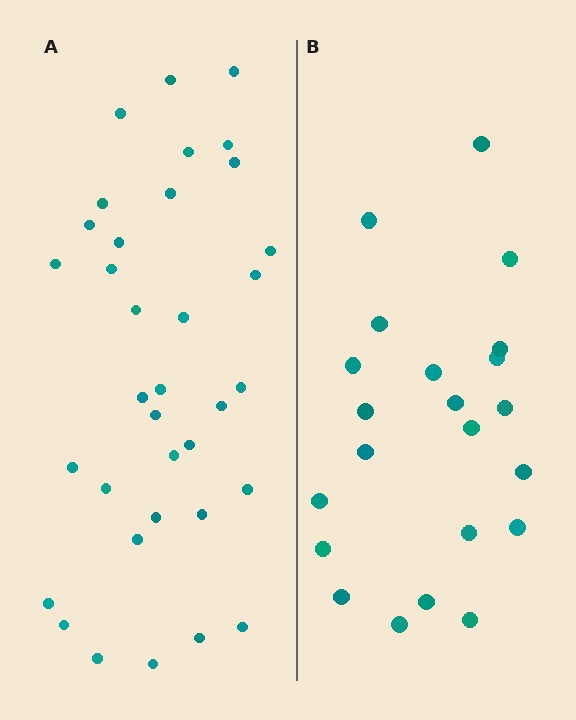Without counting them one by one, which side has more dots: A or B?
Region A (the left region) has more dots.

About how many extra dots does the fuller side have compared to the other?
Region A has approximately 15 more dots than region B.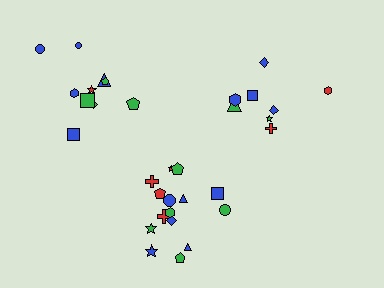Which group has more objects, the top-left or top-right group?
The top-left group.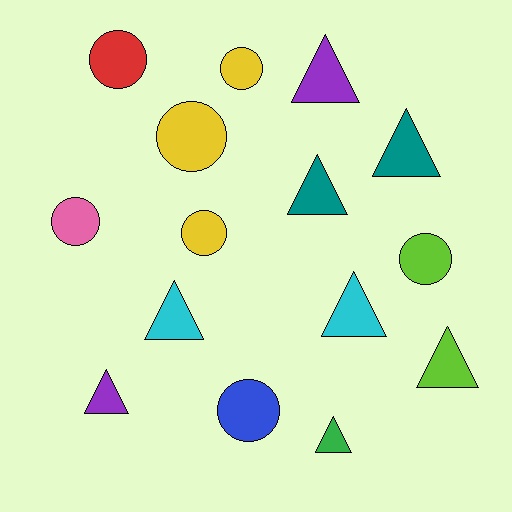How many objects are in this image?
There are 15 objects.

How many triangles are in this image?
There are 8 triangles.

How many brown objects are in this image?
There are no brown objects.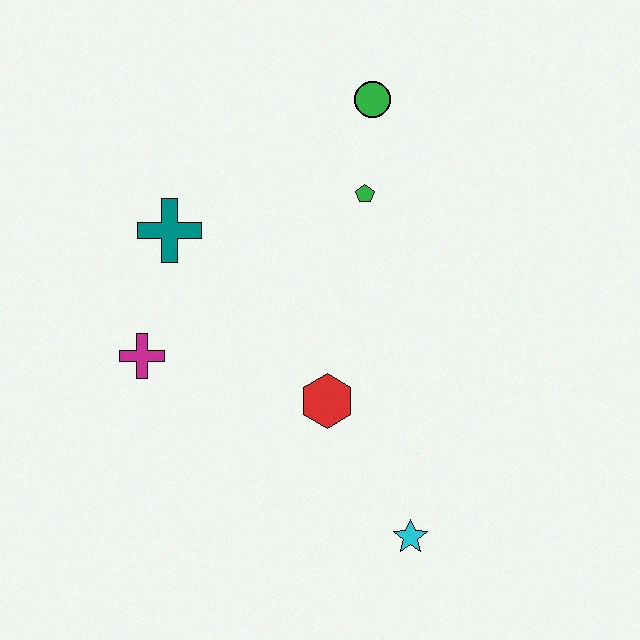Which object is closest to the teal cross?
The magenta cross is closest to the teal cross.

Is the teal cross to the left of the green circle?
Yes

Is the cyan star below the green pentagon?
Yes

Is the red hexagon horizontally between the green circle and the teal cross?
Yes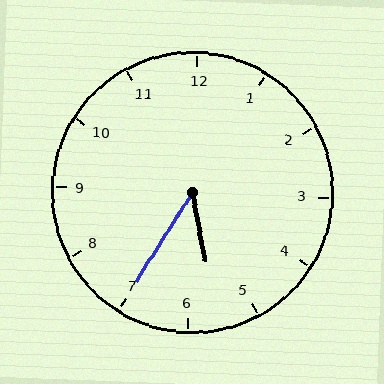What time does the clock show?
5:35.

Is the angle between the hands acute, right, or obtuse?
It is acute.